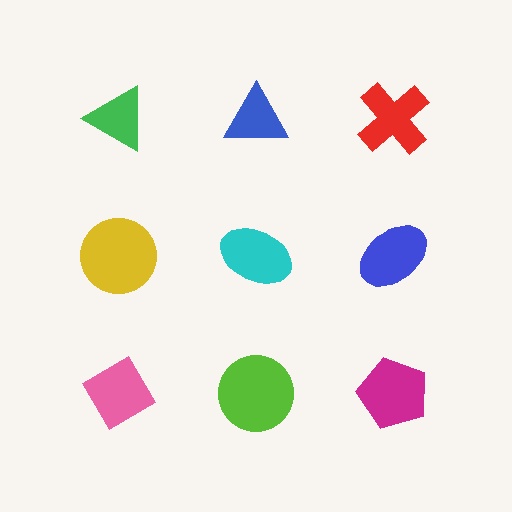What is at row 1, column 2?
A blue triangle.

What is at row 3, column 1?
A pink diamond.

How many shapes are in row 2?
3 shapes.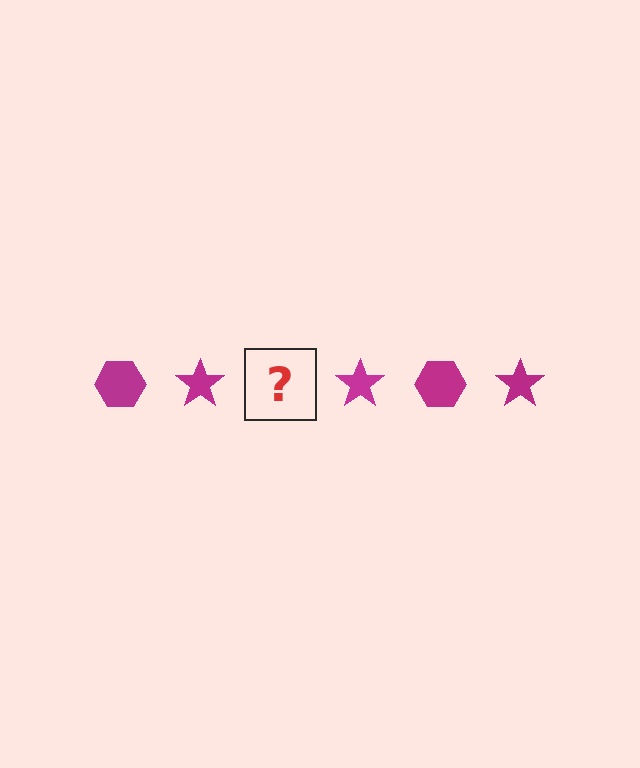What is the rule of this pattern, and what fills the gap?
The rule is that the pattern cycles through hexagon, star shapes in magenta. The gap should be filled with a magenta hexagon.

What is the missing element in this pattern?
The missing element is a magenta hexagon.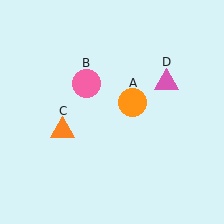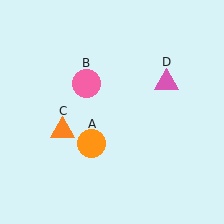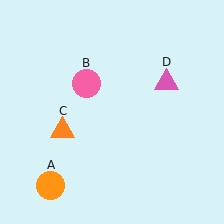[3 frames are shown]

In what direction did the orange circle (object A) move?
The orange circle (object A) moved down and to the left.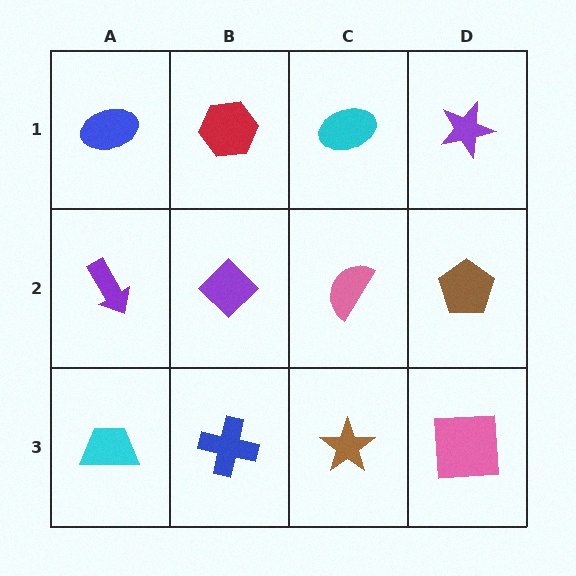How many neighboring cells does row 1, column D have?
2.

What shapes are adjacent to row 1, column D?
A brown pentagon (row 2, column D), a cyan ellipse (row 1, column C).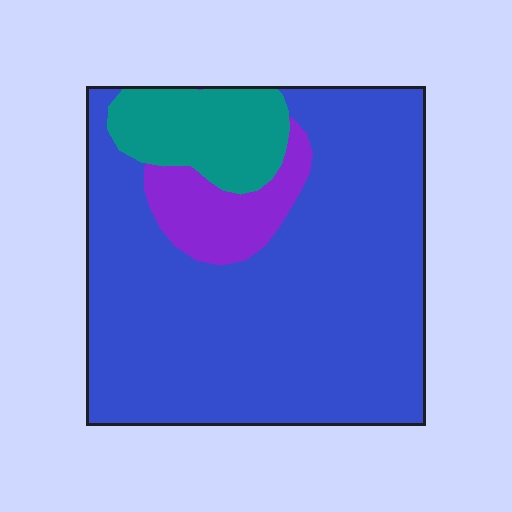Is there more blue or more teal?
Blue.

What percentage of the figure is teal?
Teal covers about 15% of the figure.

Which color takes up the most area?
Blue, at roughly 75%.